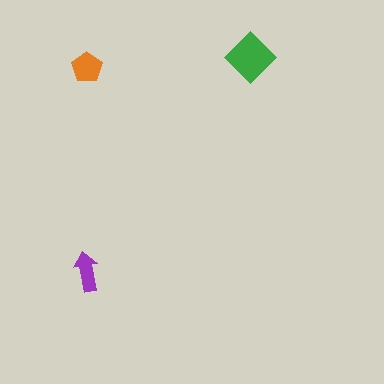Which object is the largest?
The green diamond.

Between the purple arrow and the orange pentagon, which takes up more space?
The orange pentagon.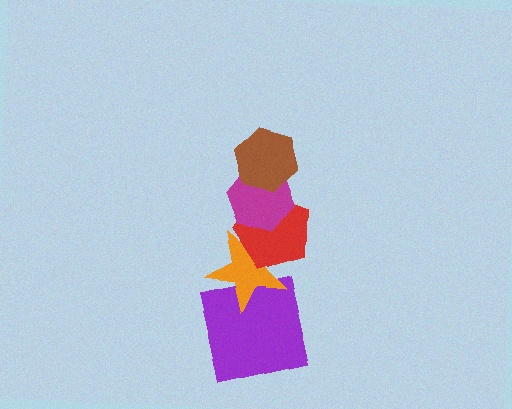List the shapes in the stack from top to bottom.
From top to bottom: the brown hexagon, the magenta hexagon, the red pentagon, the orange star, the purple square.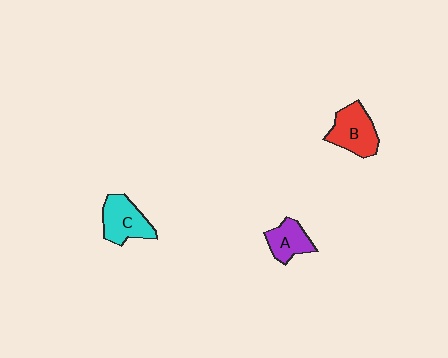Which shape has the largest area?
Shape B (red).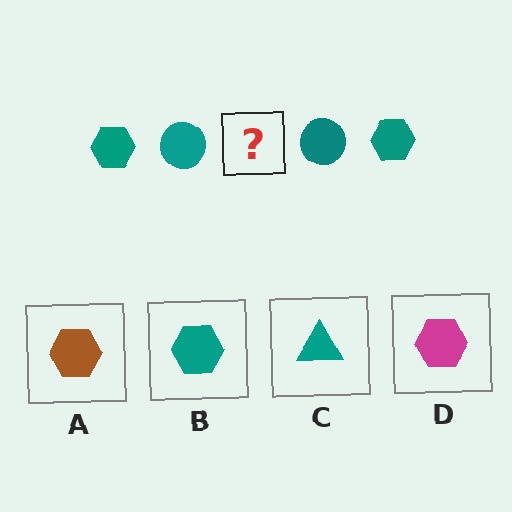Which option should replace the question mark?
Option B.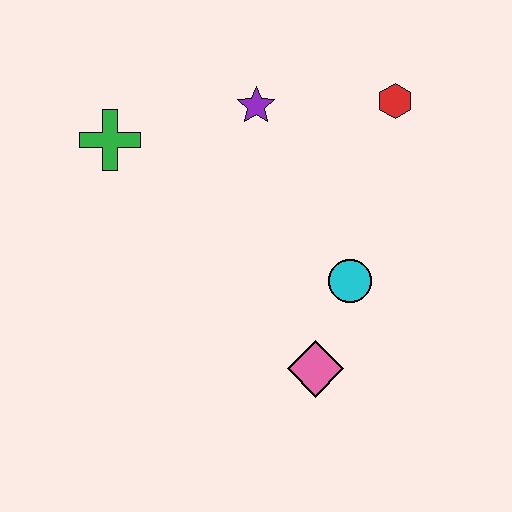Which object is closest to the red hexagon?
The purple star is closest to the red hexagon.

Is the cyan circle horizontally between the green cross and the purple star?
No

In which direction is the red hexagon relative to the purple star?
The red hexagon is to the right of the purple star.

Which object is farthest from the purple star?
The pink diamond is farthest from the purple star.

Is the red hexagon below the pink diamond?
No